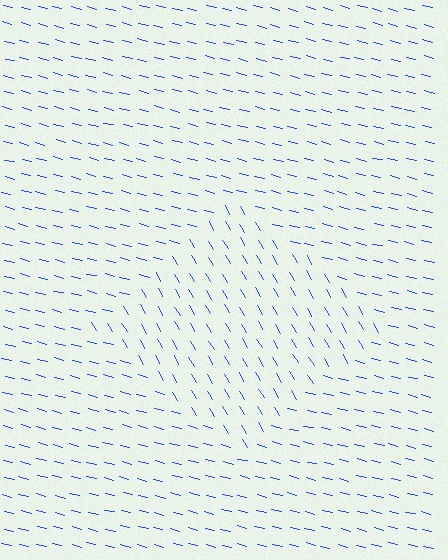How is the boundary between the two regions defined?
The boundary is defined purely by a change in line orientation (approximately 45 degrees difference). All lines are the same color and thickness.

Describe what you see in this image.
The image is filled with small blue line segments. A diamond region in the image has lines oriented differently from the surrounding lines, creating a visible texture boundary.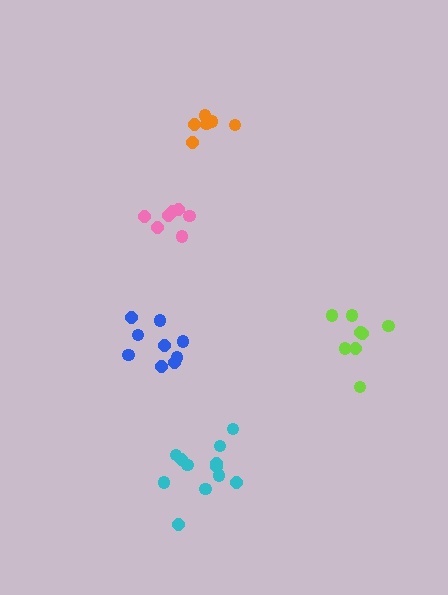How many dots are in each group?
Group 1: 9 dots, Group 2: 7 dots, Group 3: 12 dots, Group 4: 7 dots, Group 5: 8 dots (43 total).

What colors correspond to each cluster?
The clusters are colored: blue, orange, cyan, pink, lime.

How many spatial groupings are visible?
There are 5 spatial groupings.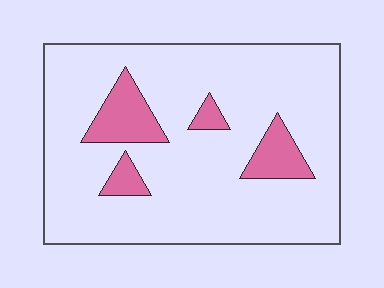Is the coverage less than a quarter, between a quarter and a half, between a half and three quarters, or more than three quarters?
Less than a quarter.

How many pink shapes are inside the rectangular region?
4.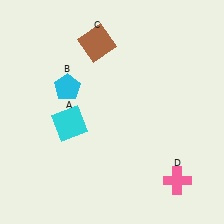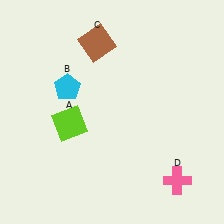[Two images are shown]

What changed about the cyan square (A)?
In Image 1, A is cyan. In Image 2, it changed to lime.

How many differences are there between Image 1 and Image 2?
There is 1 difference between the two images.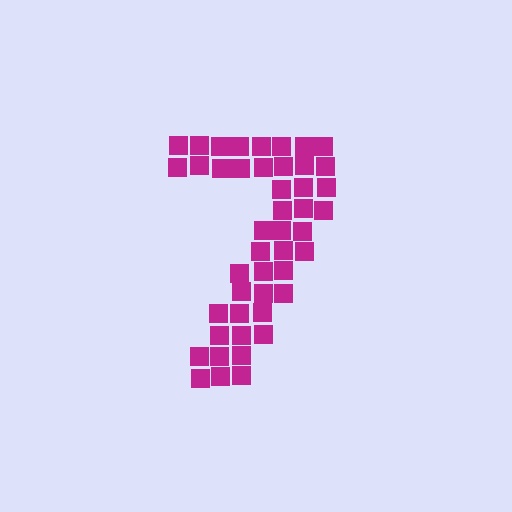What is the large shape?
The large shape is the digit 7.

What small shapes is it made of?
It is made of small squares.